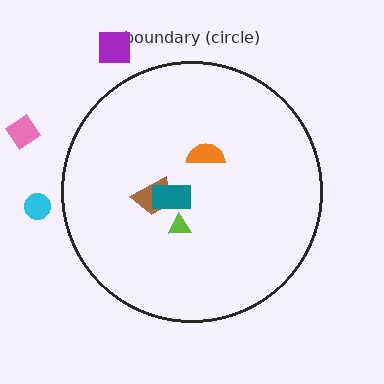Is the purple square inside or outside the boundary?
Outside.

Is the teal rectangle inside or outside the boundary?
Inside.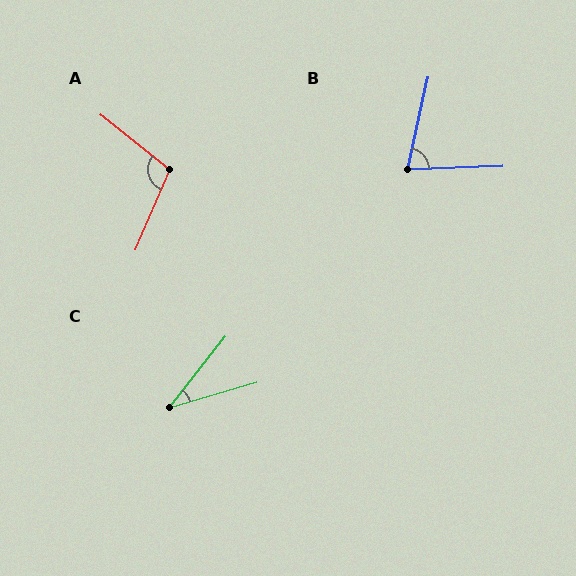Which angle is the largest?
A, at approximately 105 degrees.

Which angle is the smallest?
C, at approximately 36 degrees.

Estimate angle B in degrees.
Approximately 75 degrees.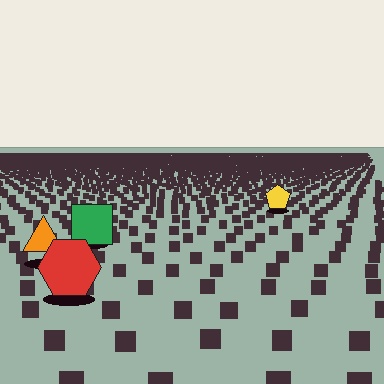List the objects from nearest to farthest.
From nearest to farthest: the red hexagon, the orange triangle, the green square, the yellow pentagon.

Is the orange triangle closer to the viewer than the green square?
Yes. The orange triangle is closer — you can tell from the texture gradient: the ground texture is coarser near it.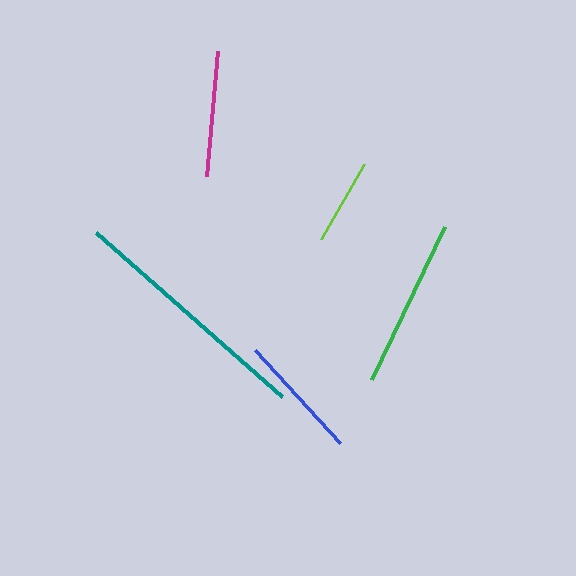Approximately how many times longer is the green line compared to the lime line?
The green line is approximately 2.0 times the length of the lime line.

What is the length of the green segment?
The green segment is approximately 170 pixels long.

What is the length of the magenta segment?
The magenta segment is approximately 125 pixels long.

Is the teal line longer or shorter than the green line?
The teal line is longer than the green line.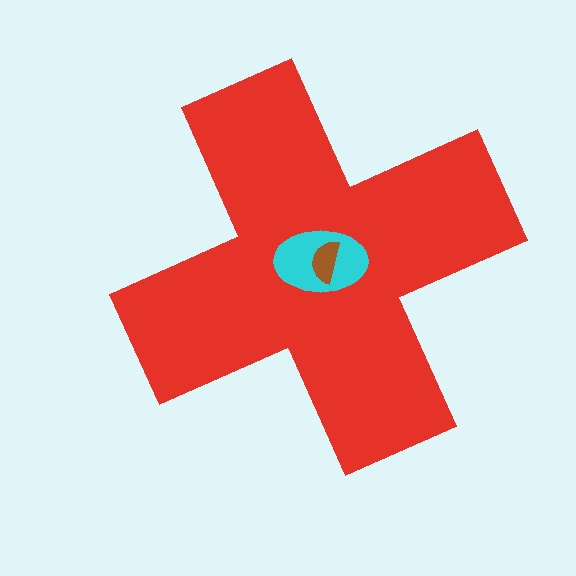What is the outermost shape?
The red cross.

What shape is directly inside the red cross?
The cyan ellipse.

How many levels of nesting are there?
3.